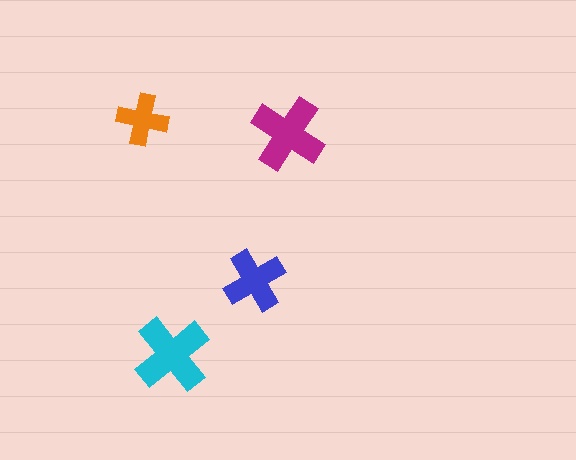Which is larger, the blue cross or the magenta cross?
The magenta one.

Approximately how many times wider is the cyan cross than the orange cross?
About 1.5 times wider.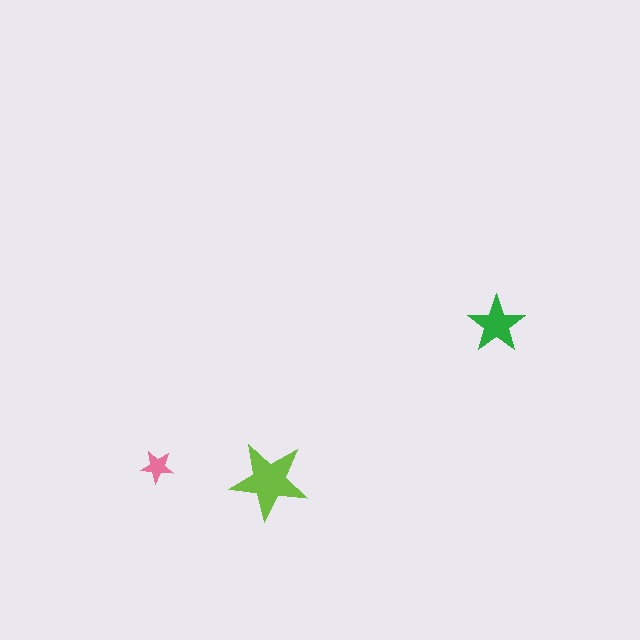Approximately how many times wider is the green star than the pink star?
About 2 times wider.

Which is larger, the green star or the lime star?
The lime one.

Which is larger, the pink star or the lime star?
The lime one.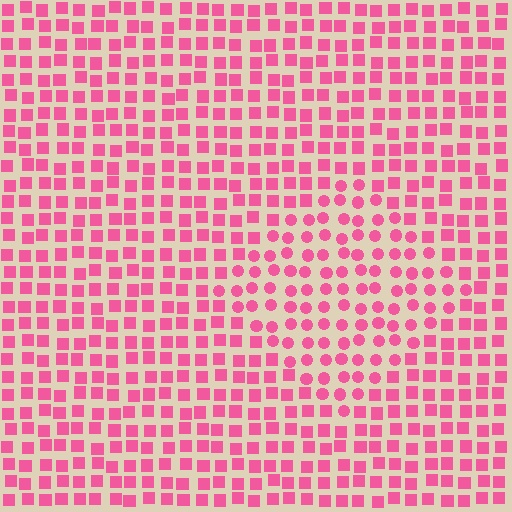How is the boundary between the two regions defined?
The boundary is defined by a change in element shape: circles inside vs. squares outside. All elements share the same color and spacing.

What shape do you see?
I see a diamond.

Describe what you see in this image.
The image is filled with small pink elements arranged in a uniform grid. A diamond-shaped region contains circles, while the surrounding area contains squares. The boundary is defined purely by the change in element shape.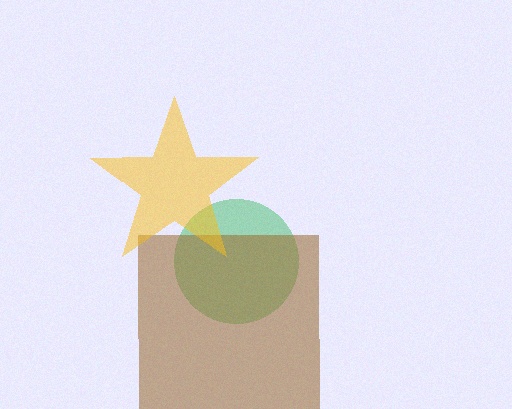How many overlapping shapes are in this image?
There are 3 overlapping shapes in the image.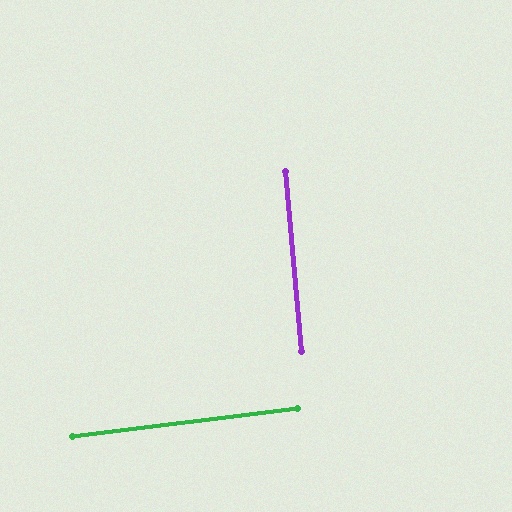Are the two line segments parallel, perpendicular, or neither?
Perpendicular — they meet at approximately 88°.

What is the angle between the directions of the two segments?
Approximately 88 degrees.